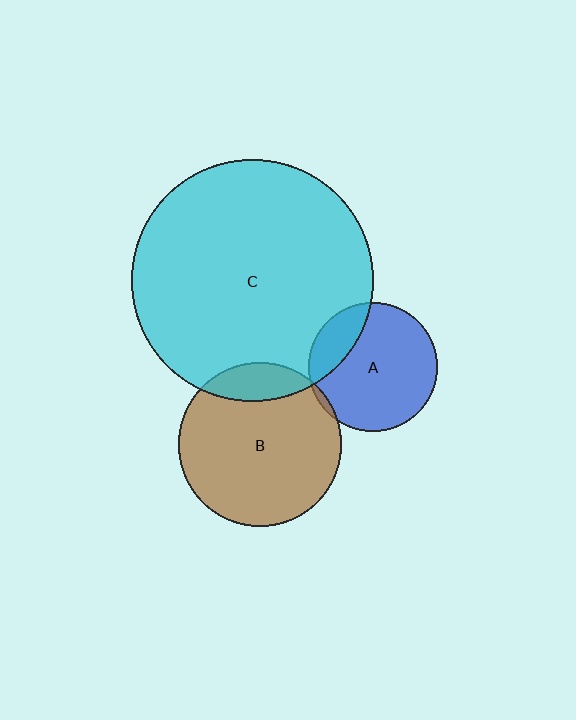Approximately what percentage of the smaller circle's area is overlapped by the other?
Approximately 5%.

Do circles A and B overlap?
Yes.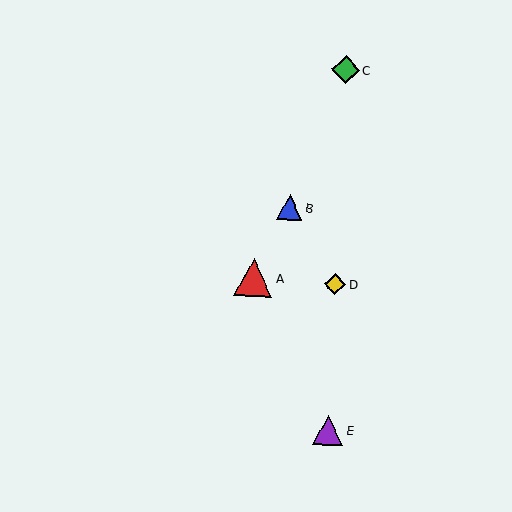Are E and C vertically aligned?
Yes, both are at x≈328.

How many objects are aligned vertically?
3 objects (C, D, E) are aligned vertically.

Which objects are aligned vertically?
Objects C, D, E are aligned vertically.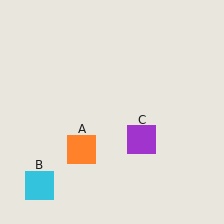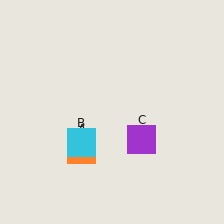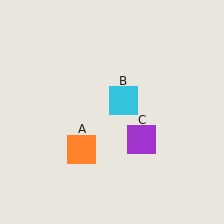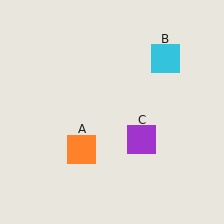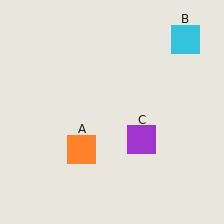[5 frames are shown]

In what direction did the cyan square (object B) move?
The cyan square (object B) moved up and to the right.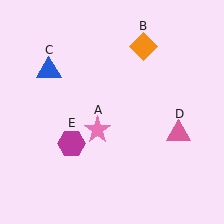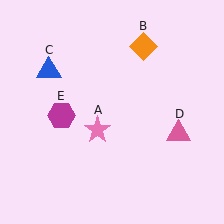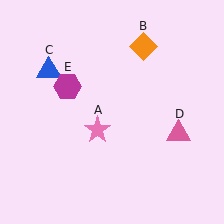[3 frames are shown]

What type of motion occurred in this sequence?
The magenta hexagon (object E) rotated clockwise around the center of the scene.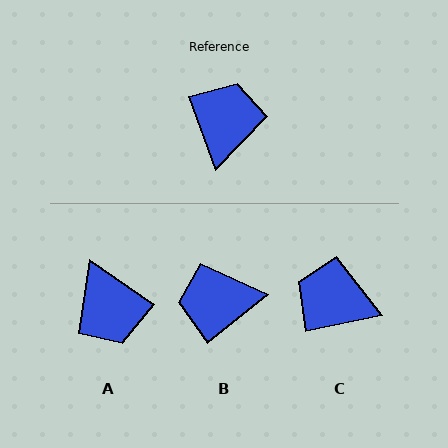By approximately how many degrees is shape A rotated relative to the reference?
Approximately 144 degrees clockwise.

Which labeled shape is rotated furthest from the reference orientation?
A, about 144 degrees away.